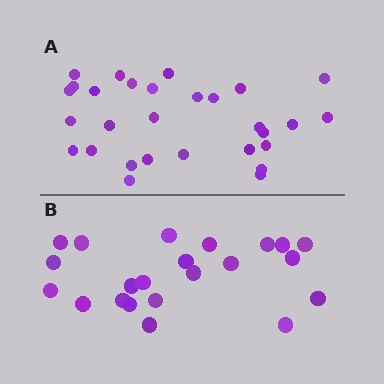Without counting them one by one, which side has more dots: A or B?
Region A (the top region) has more dots.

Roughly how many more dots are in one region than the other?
Region A has roughly 8 or so more dots than region B.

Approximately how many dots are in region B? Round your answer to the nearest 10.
About 20 dots. (The exact count is 22, which rounds to 20.)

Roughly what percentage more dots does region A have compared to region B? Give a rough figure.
About 30% more.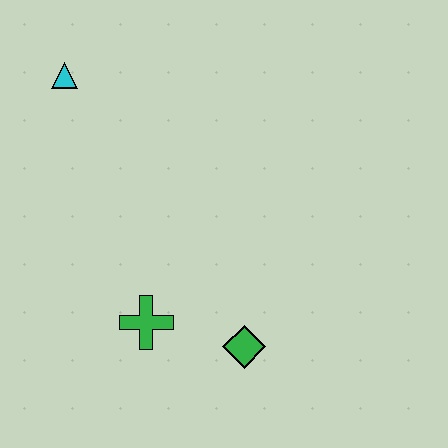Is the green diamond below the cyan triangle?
Yes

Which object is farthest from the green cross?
The cyan triangle is farthest from the green cross.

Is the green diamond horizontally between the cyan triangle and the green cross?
No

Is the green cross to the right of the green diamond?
No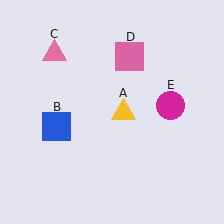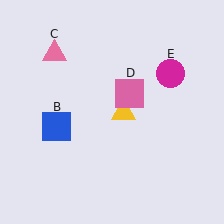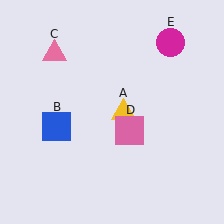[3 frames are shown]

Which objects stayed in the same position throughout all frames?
Yellow triangle (object A) and blue square (object B) and pink triangle (object C) remained stationary.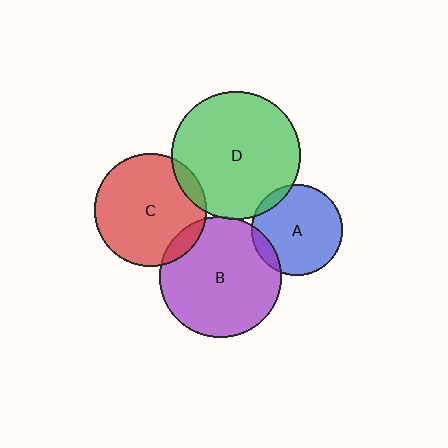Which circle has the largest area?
Circle D (green).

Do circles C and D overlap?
Yes.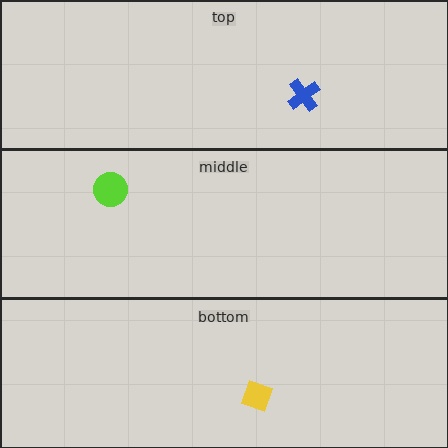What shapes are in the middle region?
The lime circle.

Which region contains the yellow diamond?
The bottom region.